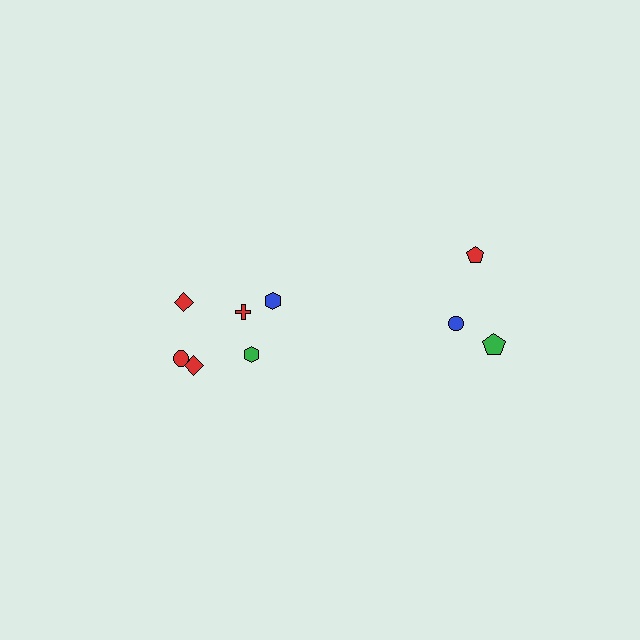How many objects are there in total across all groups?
There are 9 objects.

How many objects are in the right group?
There are 3 objects.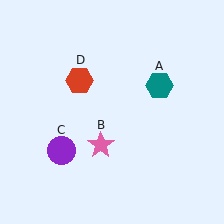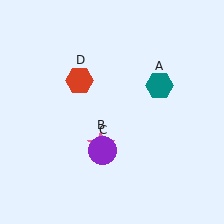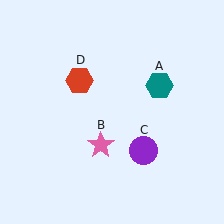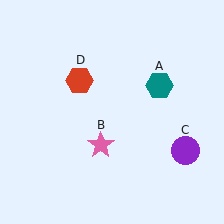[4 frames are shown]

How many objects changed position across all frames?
1 object changed position: purple circle (object C).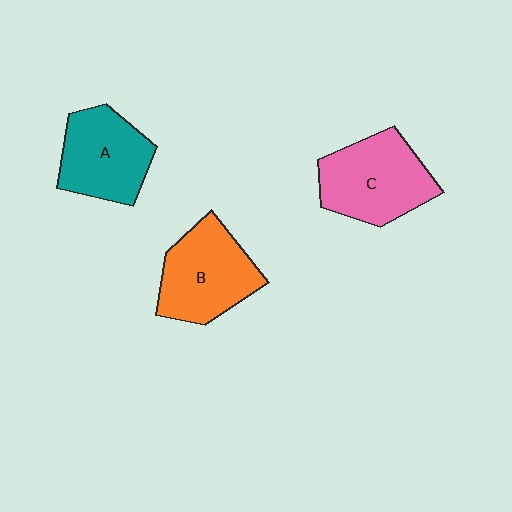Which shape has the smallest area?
Shape A (teal).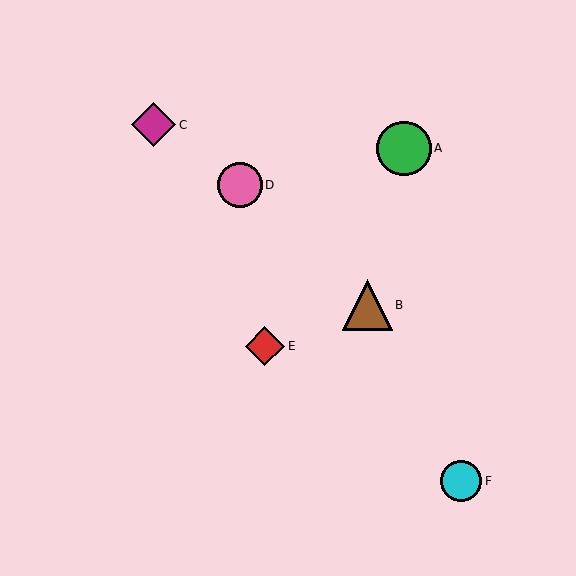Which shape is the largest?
The green circle (labeled A) is the largest.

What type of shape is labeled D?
Shape D is a pink circle.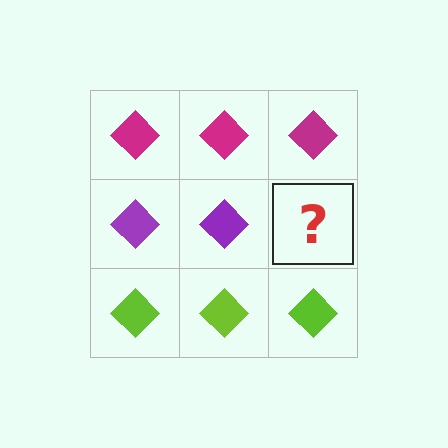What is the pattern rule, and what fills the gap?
The rule is that each row has a consistent color. The gap should be filled with a purple diamond.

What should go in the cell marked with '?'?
The missing cell should contain a purple diamond.